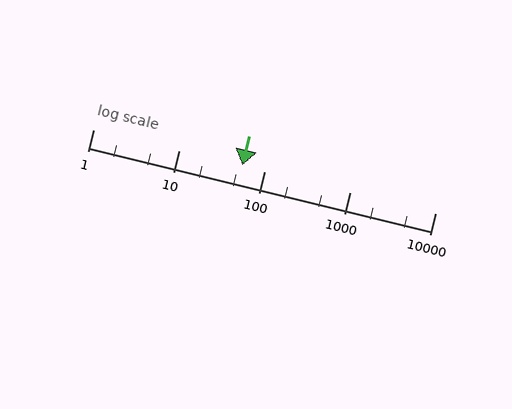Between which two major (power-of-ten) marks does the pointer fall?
The pointer is between 10 and 100.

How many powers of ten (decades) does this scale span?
The scale spans 4 decades, from 1 to 10000.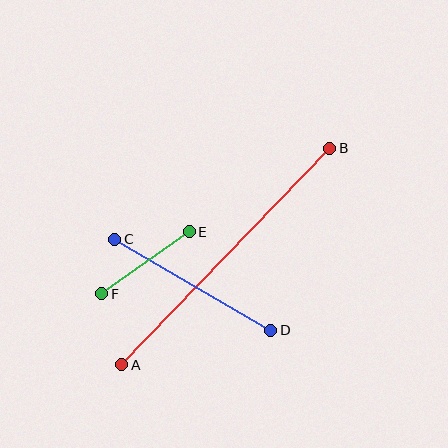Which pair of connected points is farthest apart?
Points A and B are farthest apart.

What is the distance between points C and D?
The distance is approximately 180 pixels.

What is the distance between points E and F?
The distance is approximately 107 pixels.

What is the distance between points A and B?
The distance is approximately 300 pixels.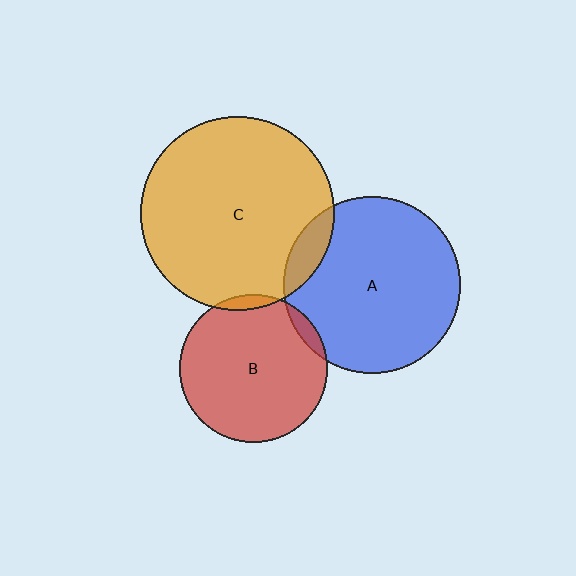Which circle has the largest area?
Circle C (orange).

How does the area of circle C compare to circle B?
Approximately 1.7 times.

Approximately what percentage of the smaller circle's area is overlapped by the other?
Approximately 5%.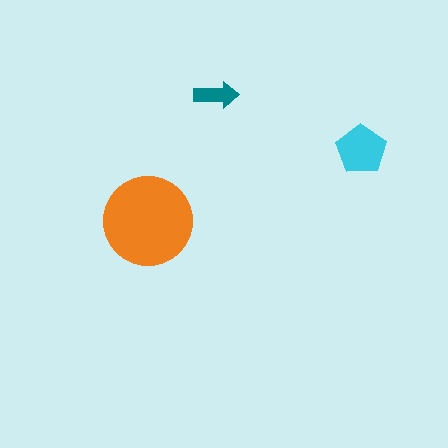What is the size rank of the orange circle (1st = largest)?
1st.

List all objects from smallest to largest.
The teal arrow, the cyan pentagon, the orange circle.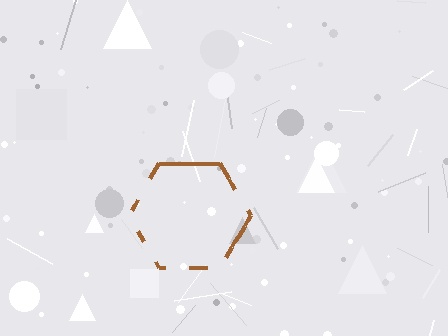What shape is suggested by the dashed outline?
The dashed outline suggests a hexagon.